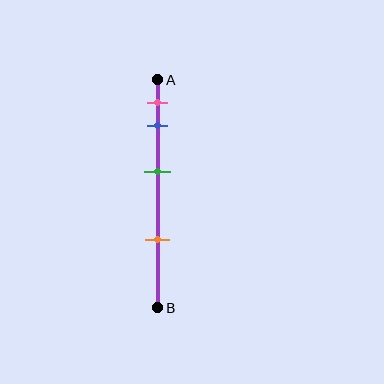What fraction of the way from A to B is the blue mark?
The blue mark is approximately 20% (0.2) of the way from A to B.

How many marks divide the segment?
There are 4 marks dividing the segment.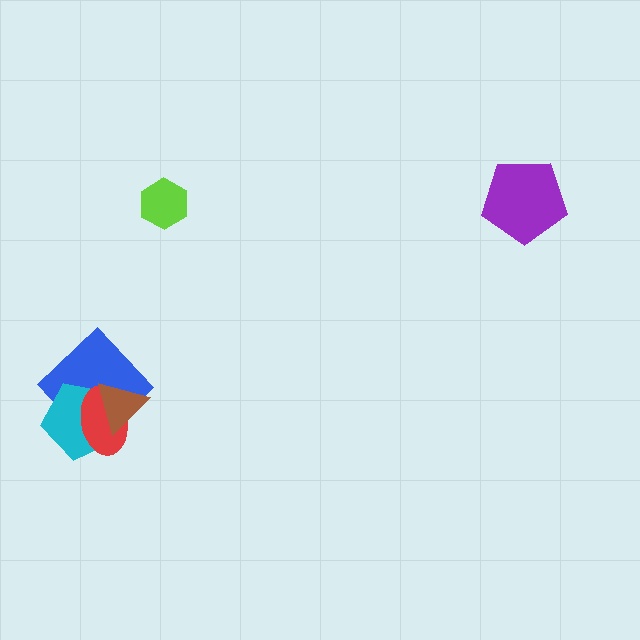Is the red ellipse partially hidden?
Yes, it is partially covered by another shape.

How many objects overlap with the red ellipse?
3 objects overlap with the red ellipse.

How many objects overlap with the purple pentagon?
0 objects overlap with the purple pentagon.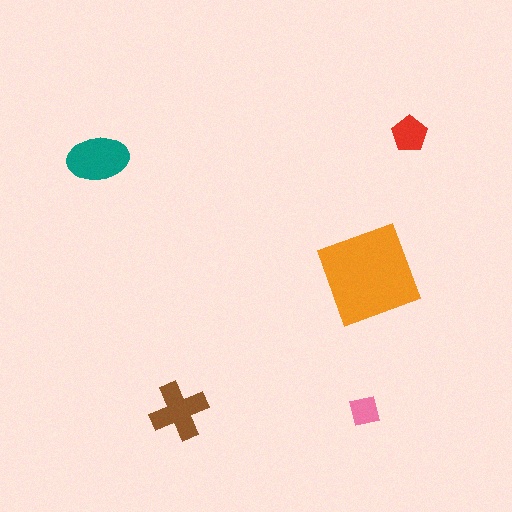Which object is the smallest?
The pink square.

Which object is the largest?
The orange square.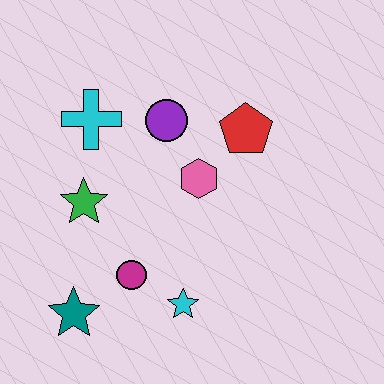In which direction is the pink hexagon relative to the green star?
The pink hexagon is to the right of the green star.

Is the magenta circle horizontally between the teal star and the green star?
No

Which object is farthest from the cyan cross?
The cyan star is farthest from the cyan cross.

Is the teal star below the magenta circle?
Yes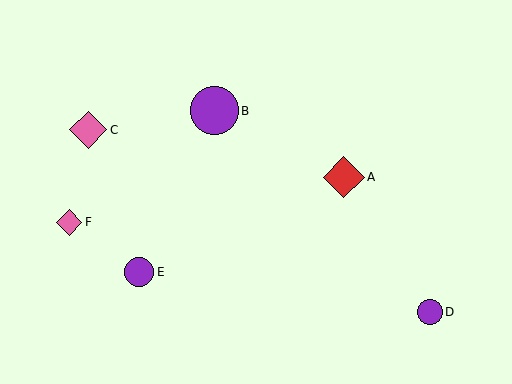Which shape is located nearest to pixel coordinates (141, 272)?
The purple circle (labeled E) at (139, 272) is nearest to that location.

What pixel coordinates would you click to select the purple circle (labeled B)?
Click at (214, 111) to select the purple circle B.